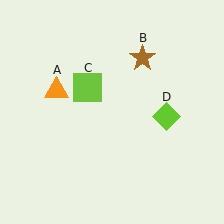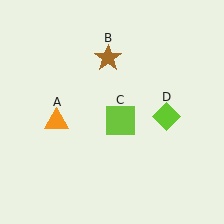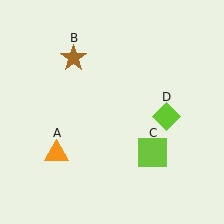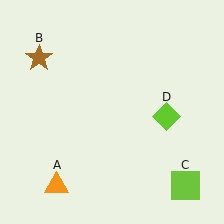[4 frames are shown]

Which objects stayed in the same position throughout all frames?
Lime diamond (object D) remained stationary.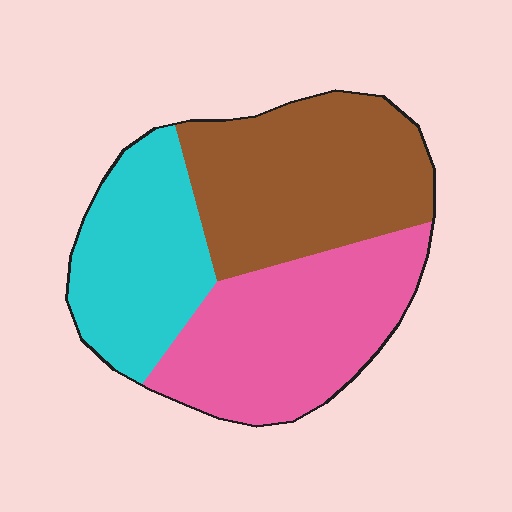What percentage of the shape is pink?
Pink takes up between a quarter and a half of the shape.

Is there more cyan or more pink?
Pink.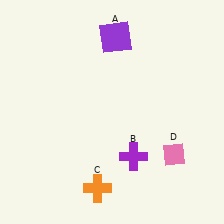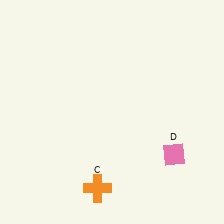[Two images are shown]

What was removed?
The purple square (A), the purple cross (B) were removed in Image 2.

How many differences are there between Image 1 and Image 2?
There are 2 differences between the two images.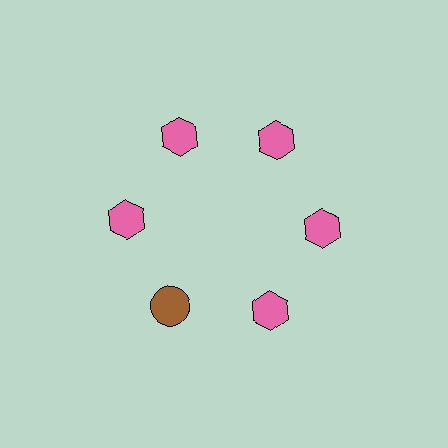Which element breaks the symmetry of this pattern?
The brown circle at roughly the 7 o'clock position breaks the symmetry. All other shapes are pink hexagons.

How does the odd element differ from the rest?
It differs in both color (brown instead of pink) and shape (circle instead of hexagon).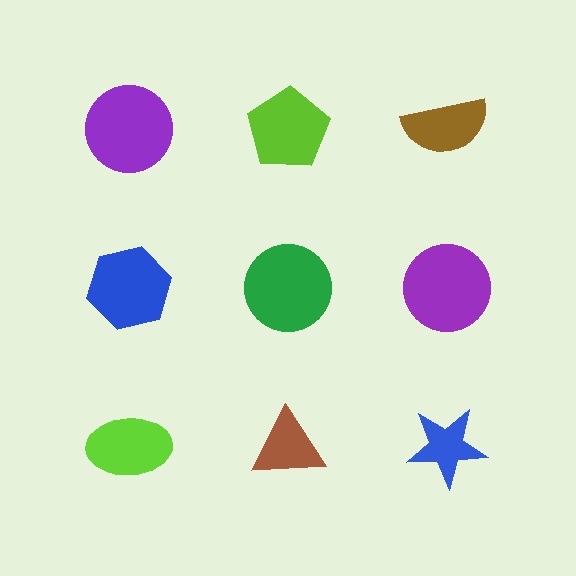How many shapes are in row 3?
3 shapes.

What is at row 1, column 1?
A purple circle.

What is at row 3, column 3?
A blue star.